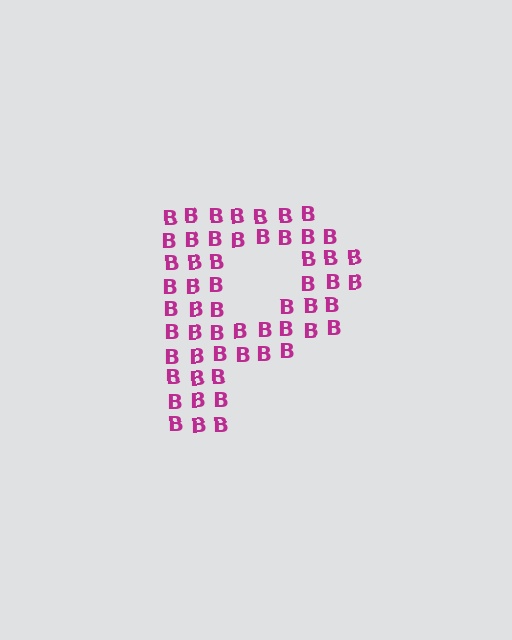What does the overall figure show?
The overall figure shows the letter P.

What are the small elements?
The small elements are letter B's.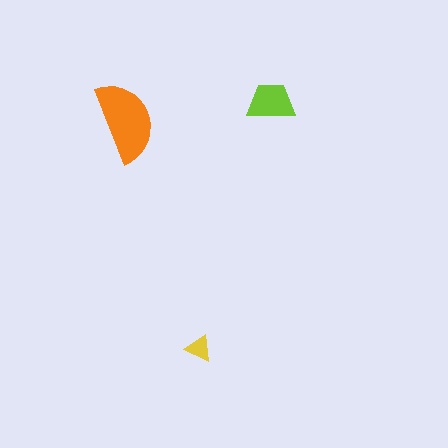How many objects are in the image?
There are 3 objects in the image.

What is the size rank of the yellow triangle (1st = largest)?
3rd.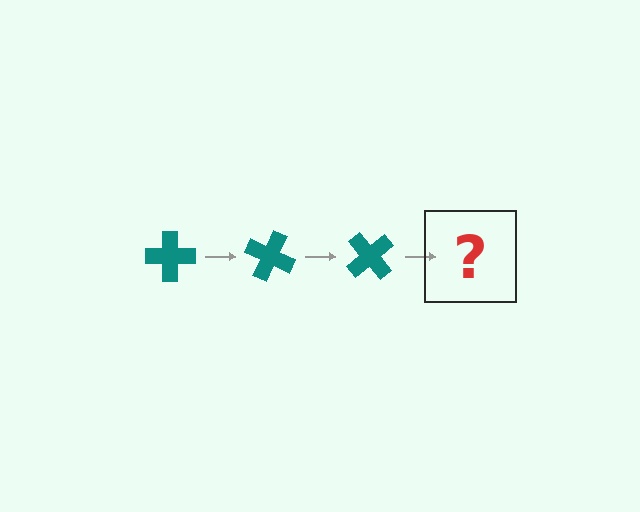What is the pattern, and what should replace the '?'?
The pattern is that the cross rotates 25 degrees each step. The '?' should be a teal cross rotated 75 degrees.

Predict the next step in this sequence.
The next step is a teal cross rotated 75 degrees.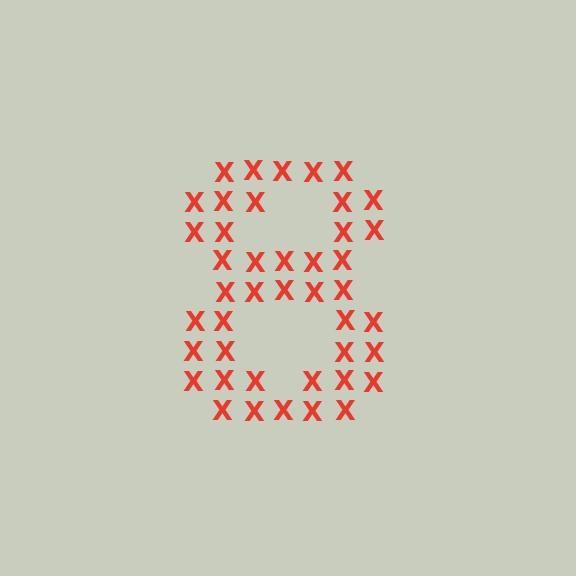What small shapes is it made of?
It is made of small letter X's.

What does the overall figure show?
The overall figure shows the digit 8.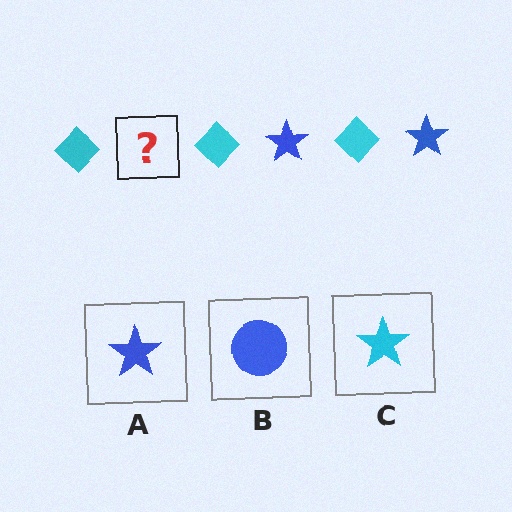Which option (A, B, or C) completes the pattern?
A.